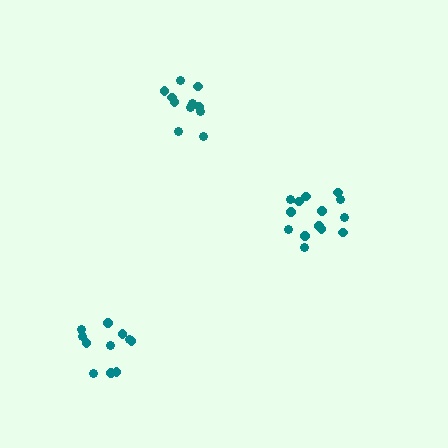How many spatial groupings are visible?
There are 3 spatial groupings.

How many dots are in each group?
Group 1: 11 dots, Group 2: 14 dots, Group 3: 11 dots (36 total).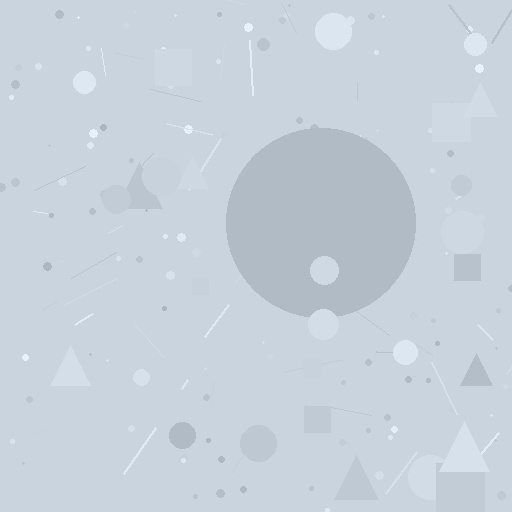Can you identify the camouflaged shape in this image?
The camouflaged shape is a circle.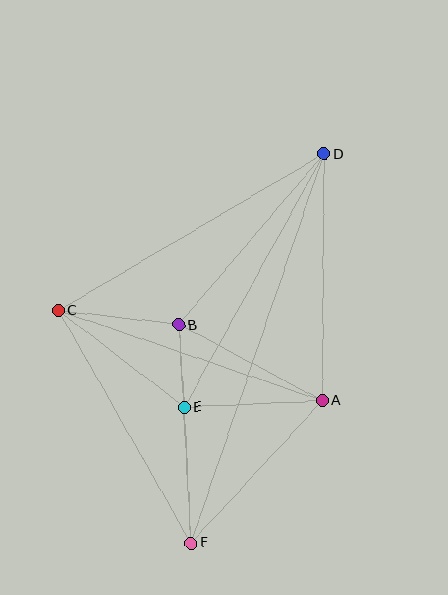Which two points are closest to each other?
Points B and E are closest to each other.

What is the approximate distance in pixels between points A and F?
The distance between A and F is approximately 193 pixels.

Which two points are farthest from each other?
Points D and F are farthest from each other.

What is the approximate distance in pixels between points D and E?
The distance between D and E is approximately 289 pixels.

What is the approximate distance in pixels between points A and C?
The distance between A and C is approximately 278 pixels.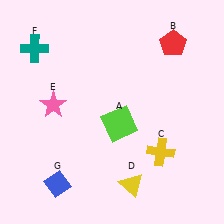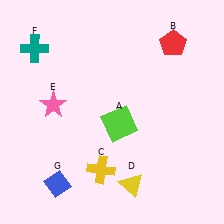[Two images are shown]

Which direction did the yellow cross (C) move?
The yellow cross (C) moved left.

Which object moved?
The yellow cross (C) moved left.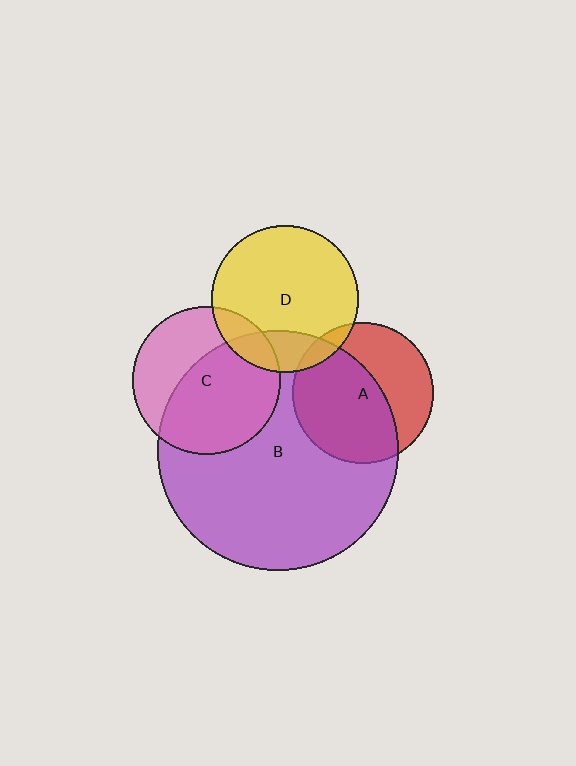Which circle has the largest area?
Circle B (purple).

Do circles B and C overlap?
Yes.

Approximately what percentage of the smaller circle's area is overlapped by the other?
Approximately 60%.